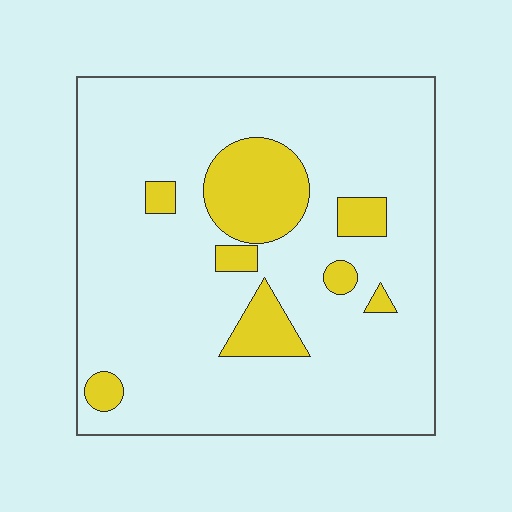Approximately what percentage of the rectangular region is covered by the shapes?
Approximately 15%.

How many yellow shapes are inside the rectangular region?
8.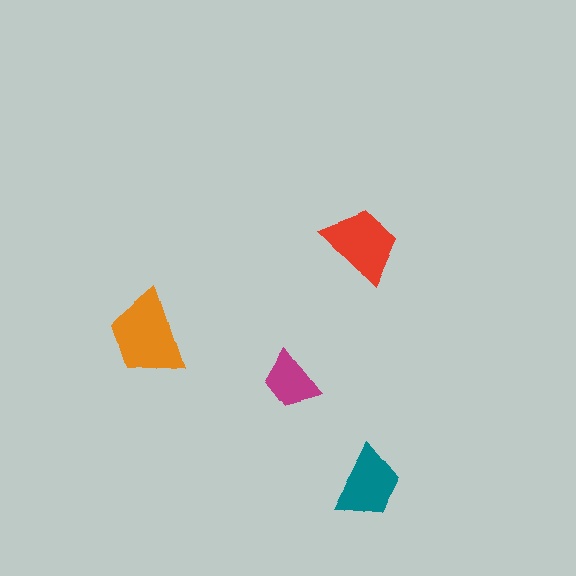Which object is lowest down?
The teal trapezoid is bottommost.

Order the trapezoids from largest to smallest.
the orange one, the red one, the teal one, the magenta one.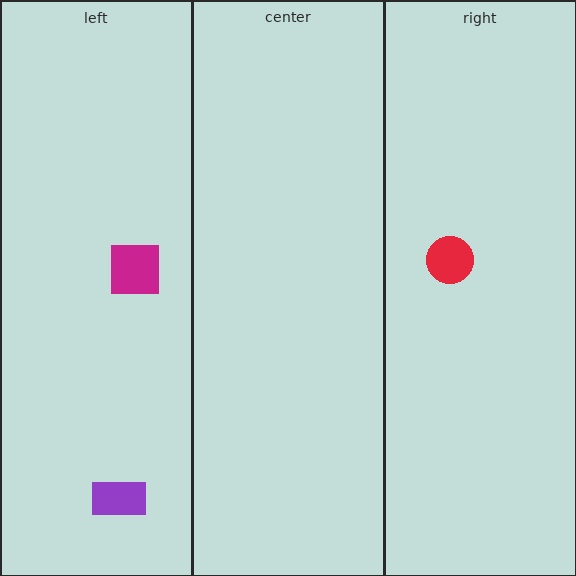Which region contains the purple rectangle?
The left region.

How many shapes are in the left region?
2.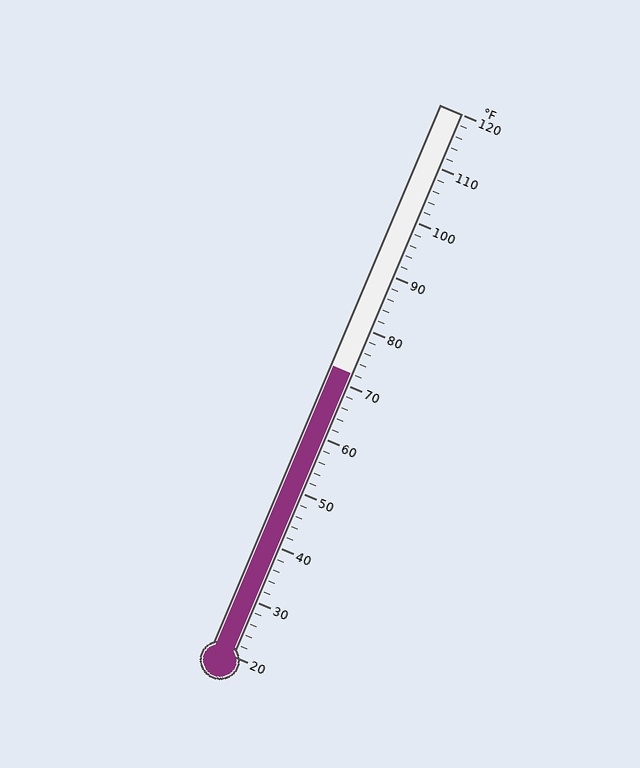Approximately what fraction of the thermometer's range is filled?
The thermometer is filled to approximately 50% of its range.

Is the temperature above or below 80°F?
The temperature is below 80°F.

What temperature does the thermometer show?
The thermometer shows approximately 72°F.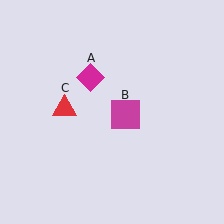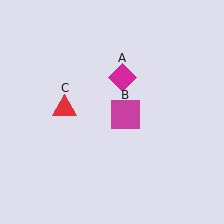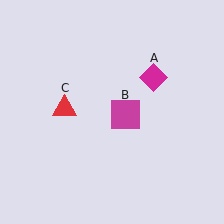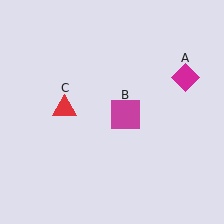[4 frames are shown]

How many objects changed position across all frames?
1 object changed position: magenta diamond (object A).